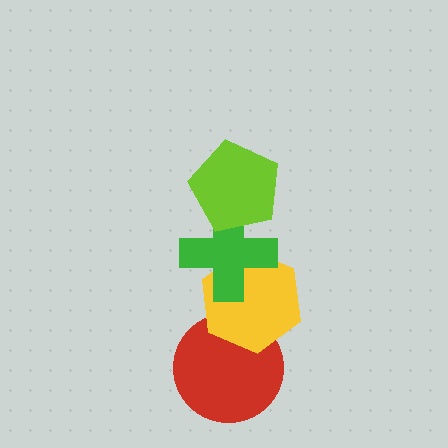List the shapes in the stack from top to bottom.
From top to bottom: the lime pentagon, the green cross, the yellow hexagon, the red circle.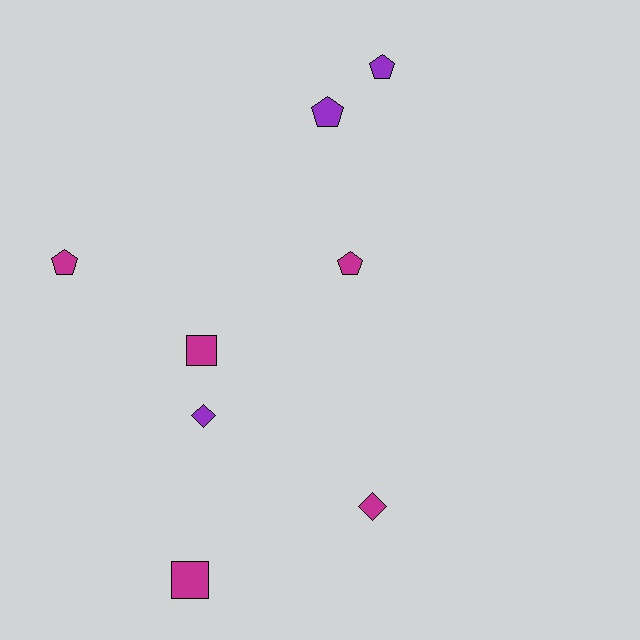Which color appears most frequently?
Magenta, with 5 objects.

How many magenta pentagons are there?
There are 2 magenta pentagons.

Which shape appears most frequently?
Pentagon, with 4 objects.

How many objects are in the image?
There are 8 objects.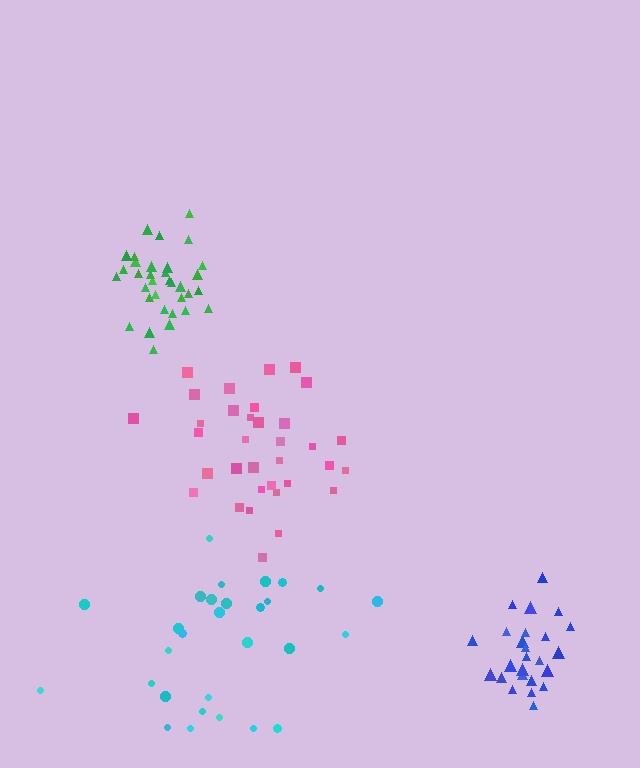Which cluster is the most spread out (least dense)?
Cyan.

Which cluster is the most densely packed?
Green.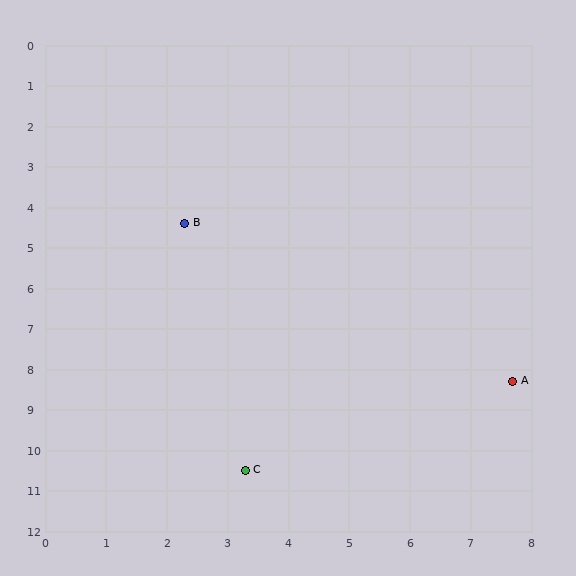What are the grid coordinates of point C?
Point C is at approximately (3.3, 10.5).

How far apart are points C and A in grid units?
Points C and A are about 4.9 grid units apart.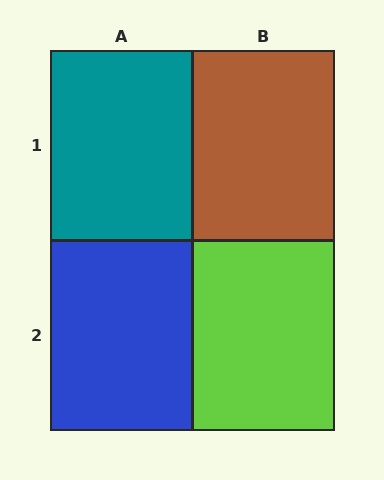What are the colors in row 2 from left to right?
Blue, lime.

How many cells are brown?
1 cell is brown.